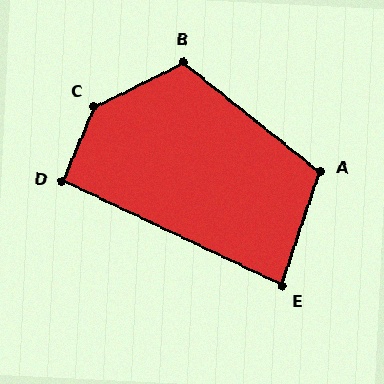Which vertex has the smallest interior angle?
E, at approximately 83 degrees.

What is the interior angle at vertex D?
Approximately 93 degrees (approximately right).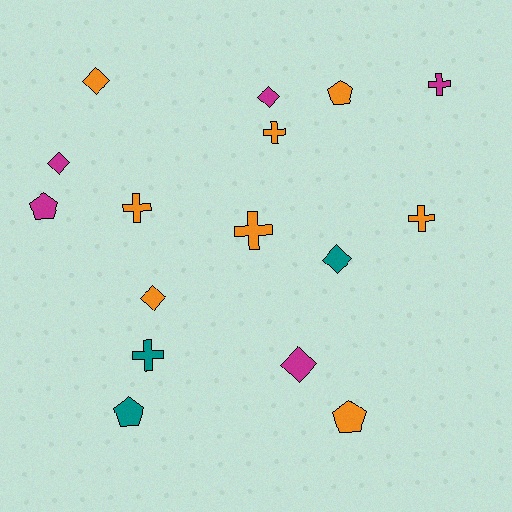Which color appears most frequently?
Orange, with 8 objects.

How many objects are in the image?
There are 16 objects.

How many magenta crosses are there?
There is 1 magenta cross.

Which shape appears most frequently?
Cross, with 6 objects.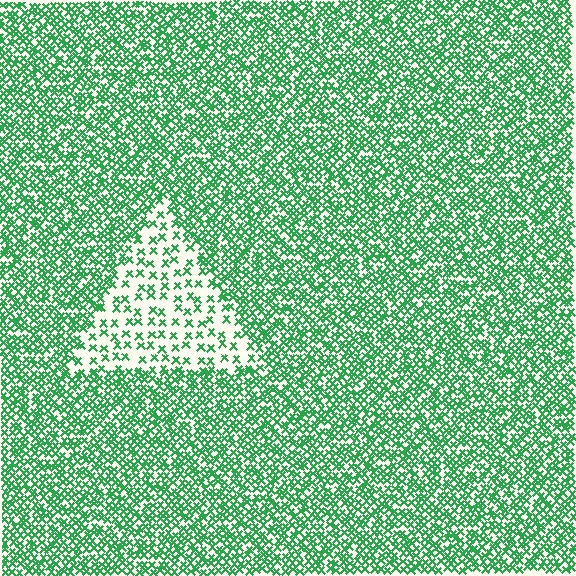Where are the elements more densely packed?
The elements are more densely packed outside the triangle boundary.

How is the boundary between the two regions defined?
The boundary is defined by a change in element density (approximately 2.7x ratio). All elements are the same color, size, and shape.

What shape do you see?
I see a triangle.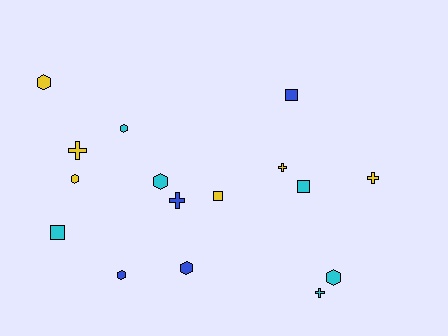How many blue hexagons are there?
There are 2 blue hexagons.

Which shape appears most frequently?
Hexagon, with 7 objects.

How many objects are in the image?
There are 16 objects.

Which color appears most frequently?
Yellow, with 6 objects.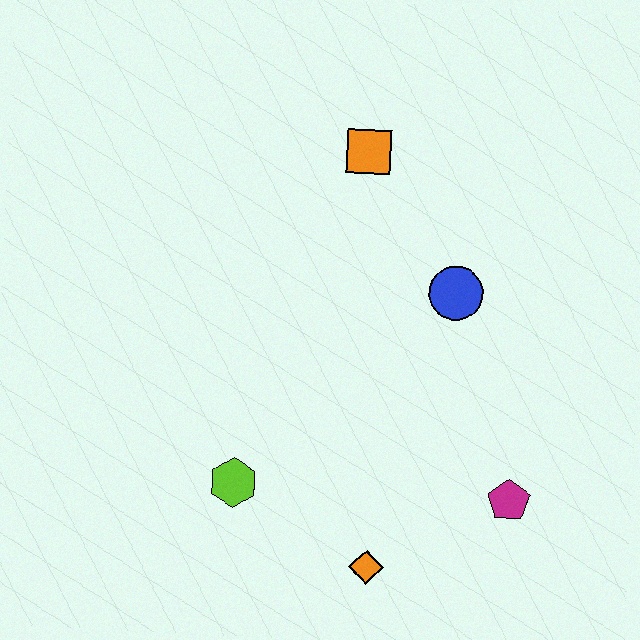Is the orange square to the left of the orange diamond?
Yes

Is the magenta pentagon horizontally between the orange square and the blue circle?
No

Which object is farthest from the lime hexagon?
The orange square is farthest from the lime hexagon.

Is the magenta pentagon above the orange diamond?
Yes